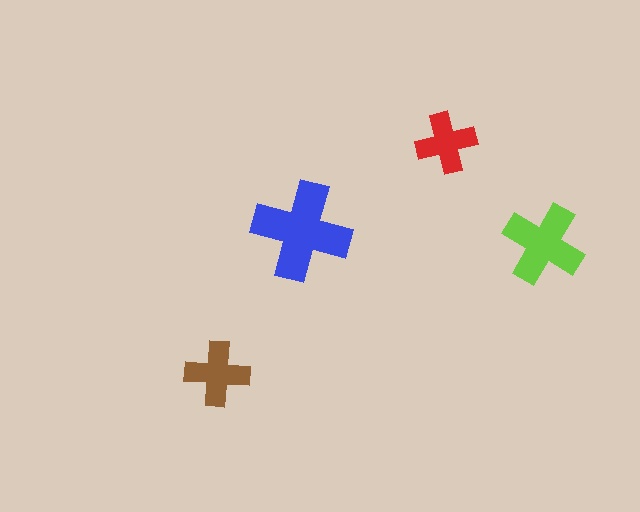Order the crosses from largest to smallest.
the blue one, the lime one, the brown one, the red one.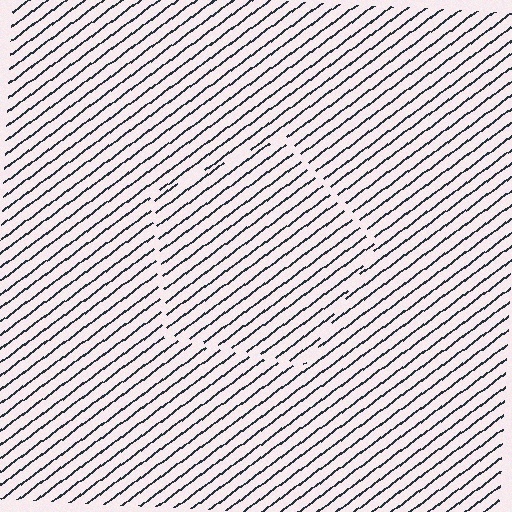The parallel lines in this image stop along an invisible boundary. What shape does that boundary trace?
An illusory pentagon. The interior of the shape contains the same grating, shifted by half a period — the contour is defined by the phase discontinuity where line-ends from the inner and outer gratings abut.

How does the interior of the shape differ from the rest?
The interior of the shape contains the same grating, shifted by half a period — the contour is defined by the phase discontinuity where line-ends from the inner and outer gratings abut.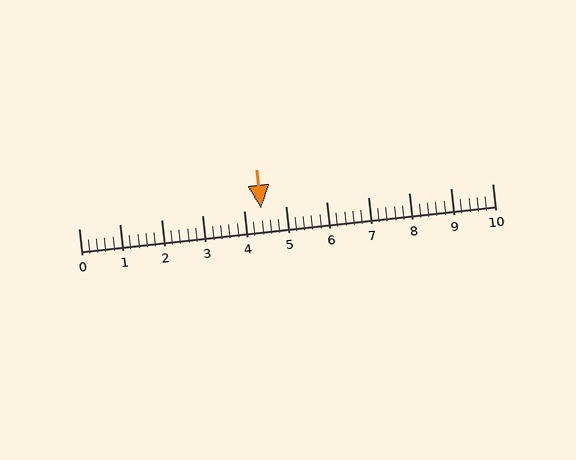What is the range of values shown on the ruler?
The ruler shows values from 0 to 10.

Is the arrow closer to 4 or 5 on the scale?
The arrow is closer to 4.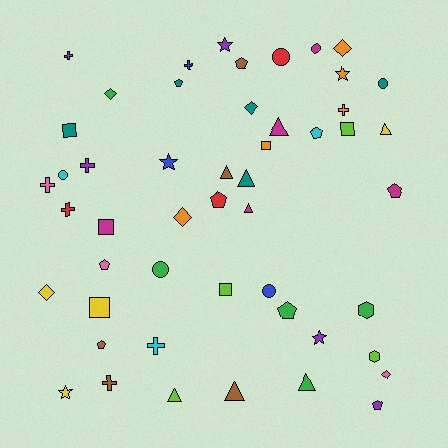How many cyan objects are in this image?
There are 3 cyan objects.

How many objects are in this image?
There are 50 objects.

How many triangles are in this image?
There are 8 triangles.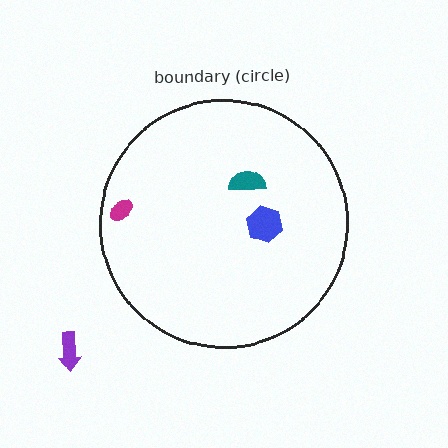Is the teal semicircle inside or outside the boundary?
Inside.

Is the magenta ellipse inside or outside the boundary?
Inside.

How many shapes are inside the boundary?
3 inside, 1 outside.